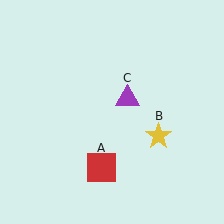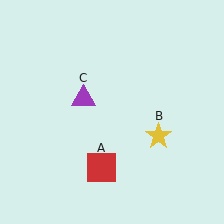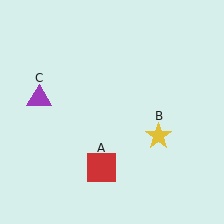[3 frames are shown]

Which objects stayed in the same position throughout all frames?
Red square (object A) and yellow star (object B) remained stationary.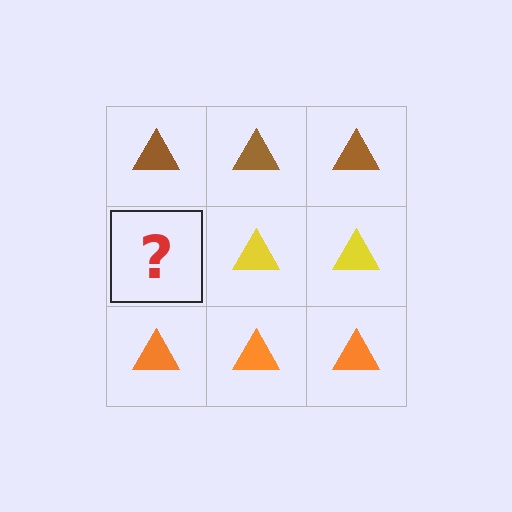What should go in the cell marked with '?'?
The missing cell should contain a yellow triangle.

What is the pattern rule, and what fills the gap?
The rule is that each row has a consistent color. The gap should be filled with a yellow triangle.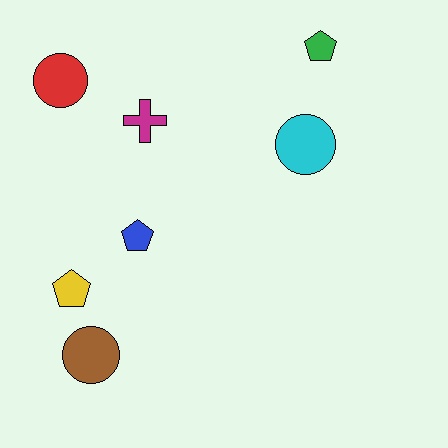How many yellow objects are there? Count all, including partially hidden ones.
There is 1 yellow object.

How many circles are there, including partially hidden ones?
There are 3 circles.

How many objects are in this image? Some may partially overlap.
There are 7 objects.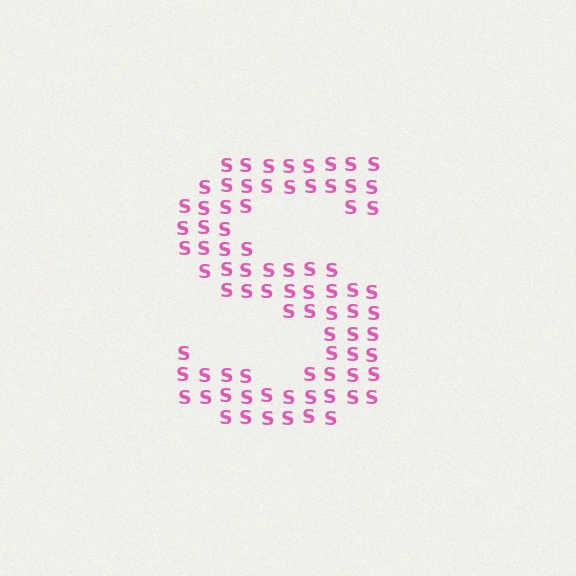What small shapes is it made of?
It is made of small letter S's.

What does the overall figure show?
The overall figure shows the letter S.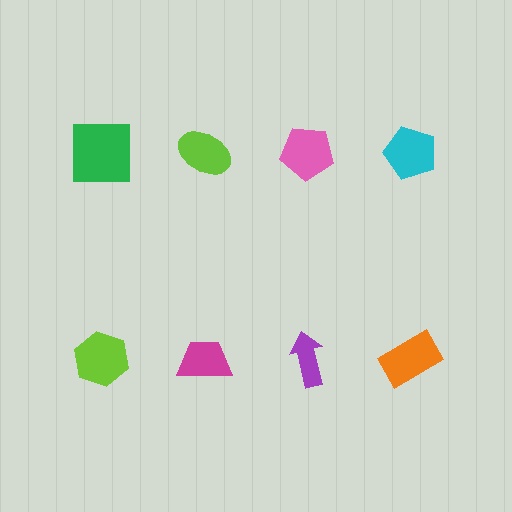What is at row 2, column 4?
An orange rectangle.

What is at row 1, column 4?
A cyan pentagon.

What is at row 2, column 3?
A purple arrow.